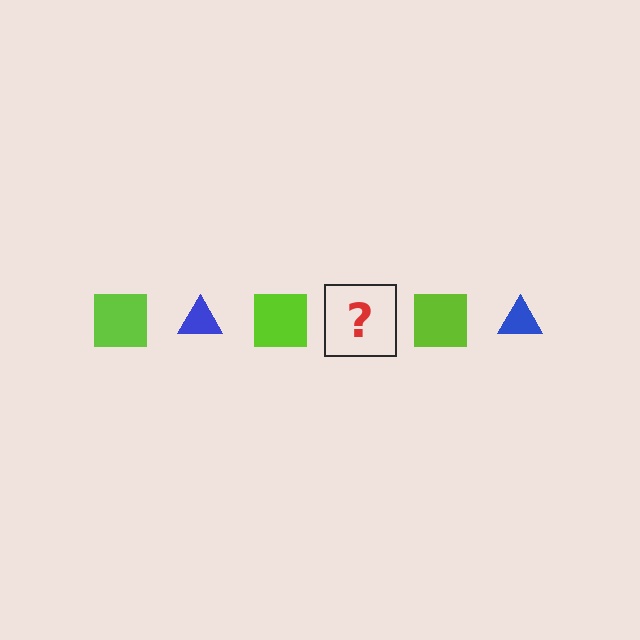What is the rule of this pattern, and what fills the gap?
The rule is that the pattern alternates between lime square and blue triangle. The gap should be filled with a blue triangle.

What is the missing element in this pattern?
The missing element is a blue triangle.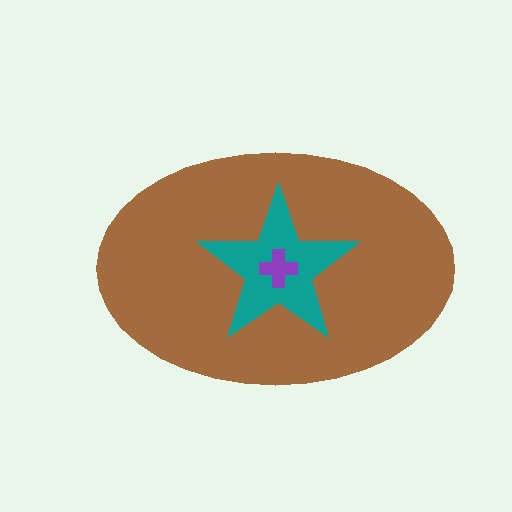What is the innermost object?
The purple cross.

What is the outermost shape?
The brown ellipse.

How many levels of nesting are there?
3.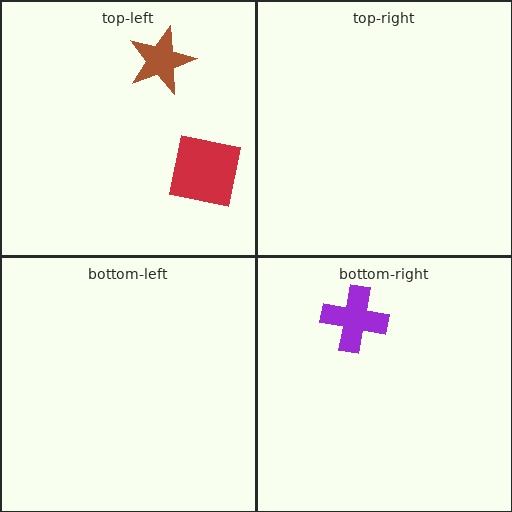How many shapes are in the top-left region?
2.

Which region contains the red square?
The top-left region.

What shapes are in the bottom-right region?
The purple cross.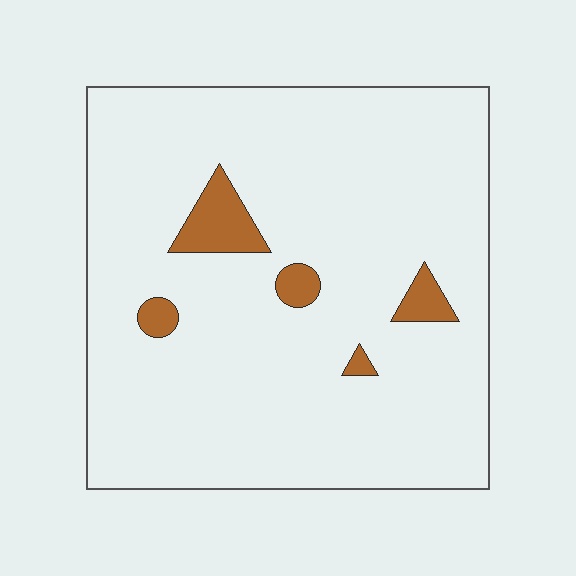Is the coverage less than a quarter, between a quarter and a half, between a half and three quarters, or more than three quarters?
Less than a quarter.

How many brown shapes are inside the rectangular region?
5.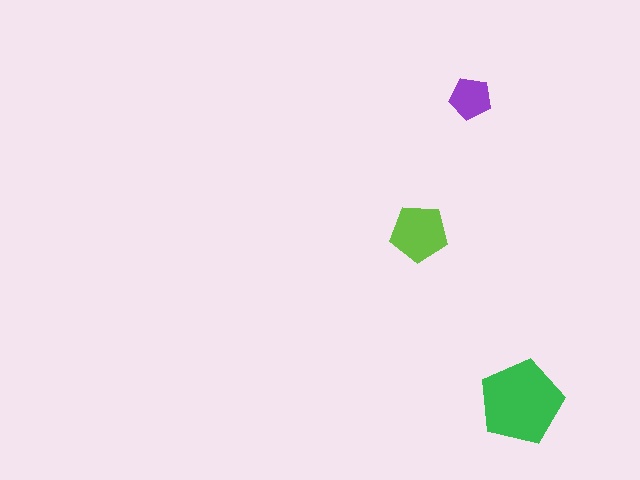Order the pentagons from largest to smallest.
the green one, the lime one, the purple one.